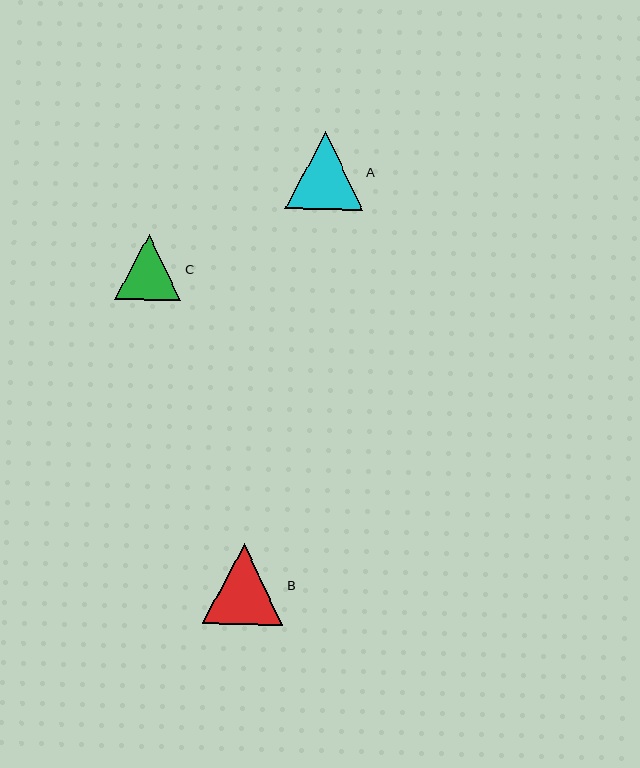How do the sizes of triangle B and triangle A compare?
Triangle B and triangle A are approximately the same size.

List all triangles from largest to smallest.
From largest to smallest: B, A, C.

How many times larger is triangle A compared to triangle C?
Triangle A is approximately 1.2 times the size of triangle C.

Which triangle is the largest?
Triangle B is the largest with a size of approximately 81 pixels.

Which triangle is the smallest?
Triangle C is the smallest with a size of approximately 66 pixels.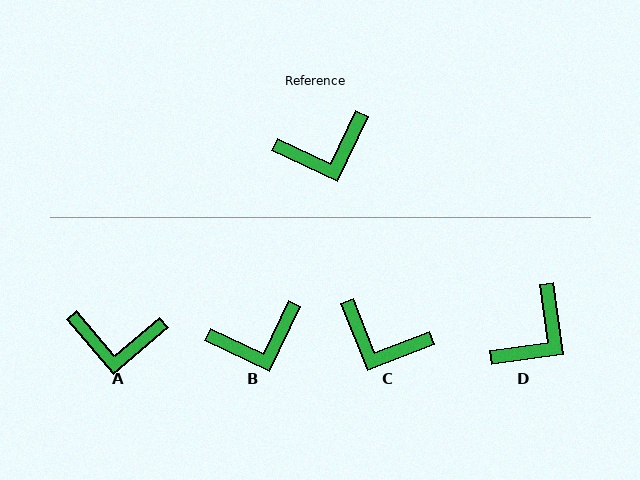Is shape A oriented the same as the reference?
No, it is off by about 24 degrees.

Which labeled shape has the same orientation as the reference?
B.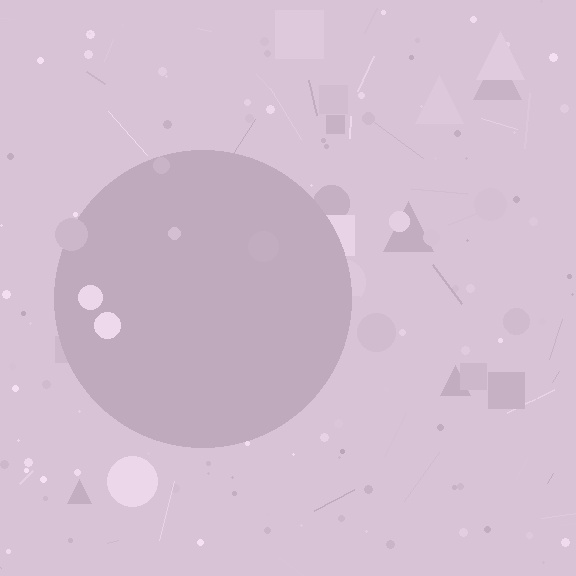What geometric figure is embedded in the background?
A circle is embedded in the background.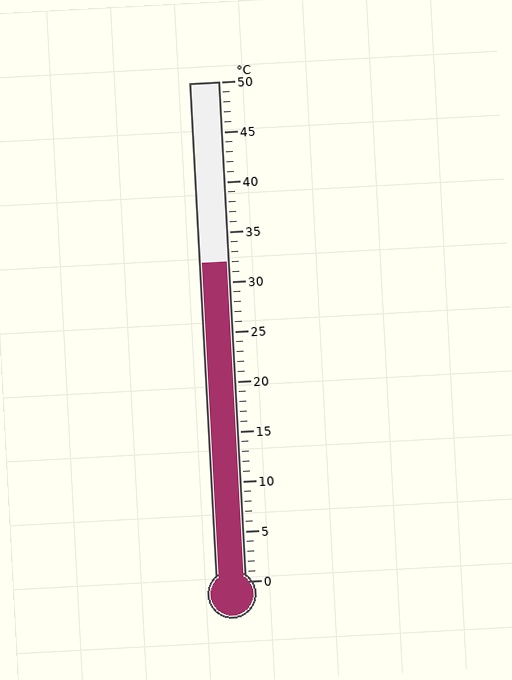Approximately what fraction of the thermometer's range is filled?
The thermometer is filled to approximately 65% of its range.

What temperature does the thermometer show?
The thermometer shows approximately 32°C.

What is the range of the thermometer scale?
The thermometer scale ranges from 0°C to 50°C.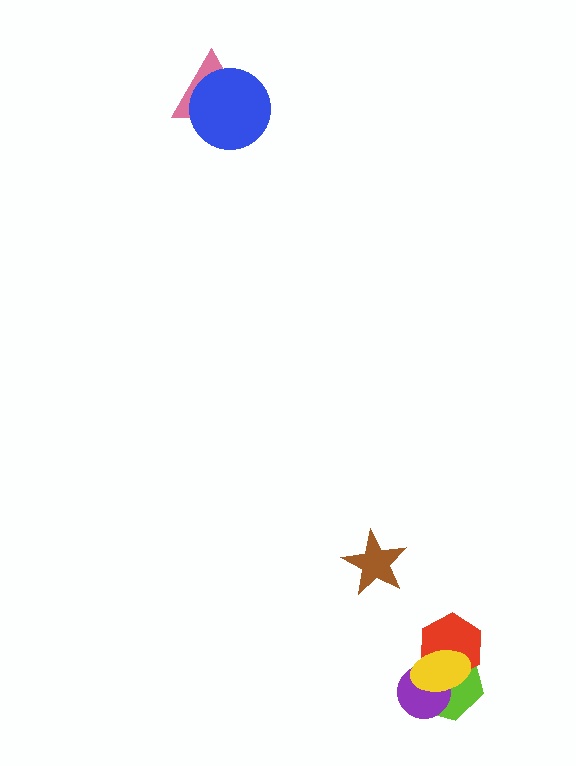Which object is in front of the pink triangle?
The blue circle is in front of the pink triangle.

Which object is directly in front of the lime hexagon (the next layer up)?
The red hexagon is directly in front of the lime hexagon.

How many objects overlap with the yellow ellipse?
3 objects overlap with the yellow ellipse.